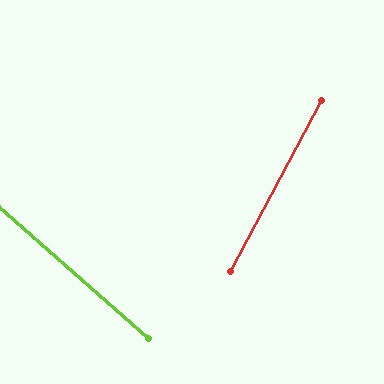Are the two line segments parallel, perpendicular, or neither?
Neither parallel nor perpendicular — they differ by about 77°.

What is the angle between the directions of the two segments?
Approximately 77 degrees.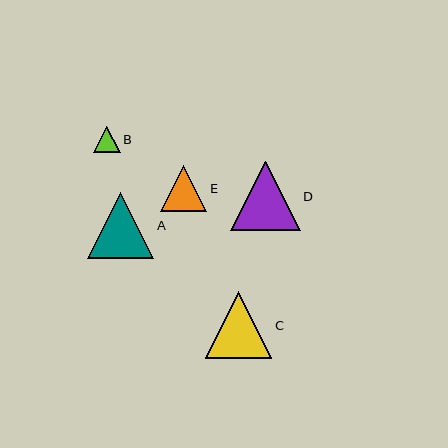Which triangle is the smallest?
Triangle B is the smallest with a size of approximately 26 pixels.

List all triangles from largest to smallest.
From largest to smallest: D, C, A, E, B.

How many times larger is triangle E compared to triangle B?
Triangle E is approximately 1.7 times the size of triangle B.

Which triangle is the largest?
Triangle D is the largest with a size of approximately 69 pixels.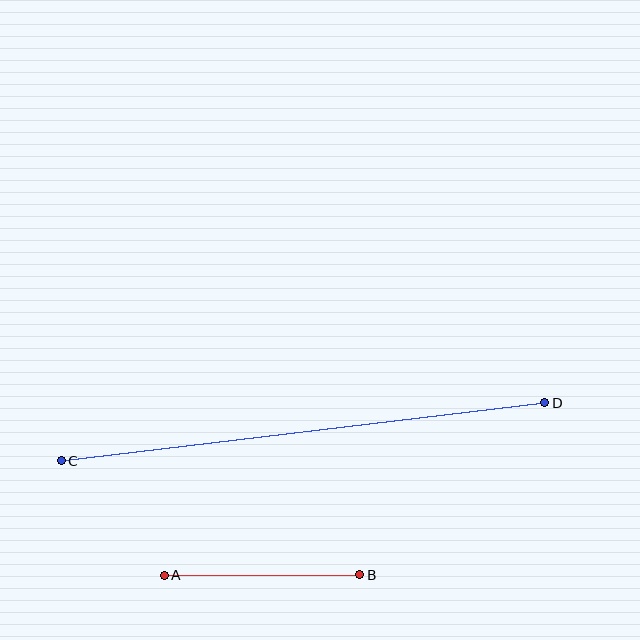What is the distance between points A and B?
The distance is approximately 195 pixels.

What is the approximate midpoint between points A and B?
The midpoint is at approximately (262, 575) pixels.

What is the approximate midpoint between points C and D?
The midpoint is at approximately (303, 432) pixels.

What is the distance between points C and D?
The distance is approximately 487 pixels.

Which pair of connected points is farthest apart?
Points C and D are farthest apart.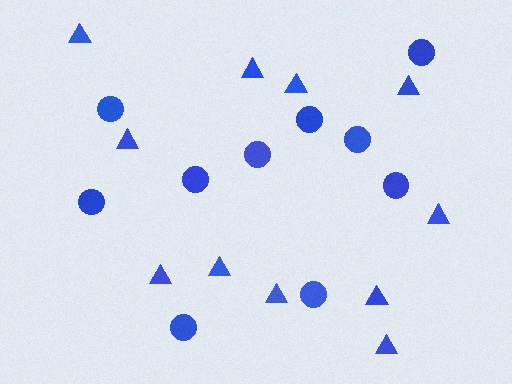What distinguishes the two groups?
There are 2 groups: one group of circles (10) and one group of triangles (11).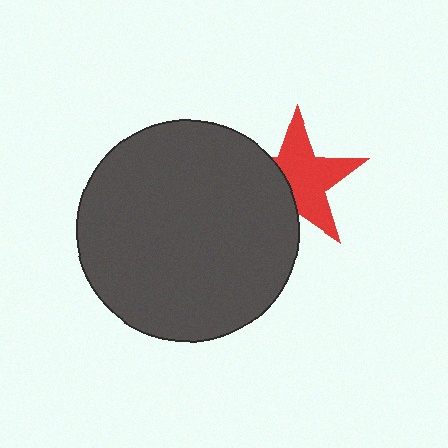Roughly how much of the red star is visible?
About half of it is visible (roughly 64%).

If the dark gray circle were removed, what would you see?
You would see the complete red star.